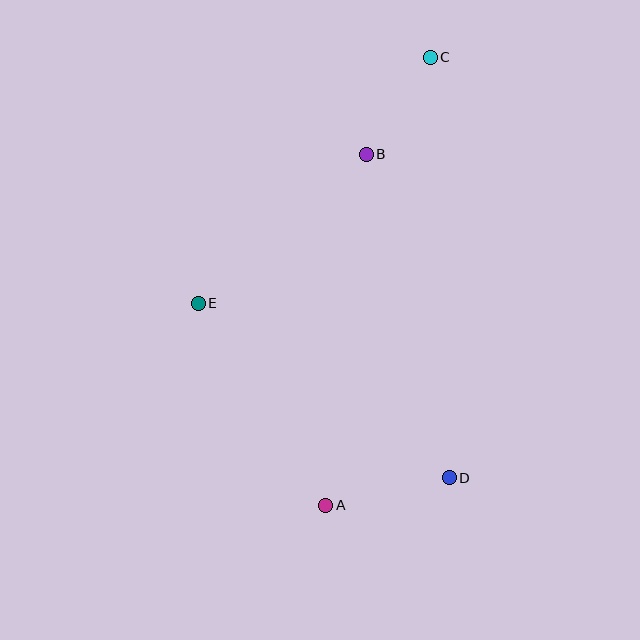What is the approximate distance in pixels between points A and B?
The distance between A and B is approximately 353 pixels.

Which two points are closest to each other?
Points B and C are closest to each other.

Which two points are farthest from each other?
Points A and C are farthest from each other.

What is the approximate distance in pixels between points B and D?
The distance between B and D is approximately 334 pixels.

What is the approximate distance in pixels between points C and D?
The distance between C and D is approximately 421 pixels.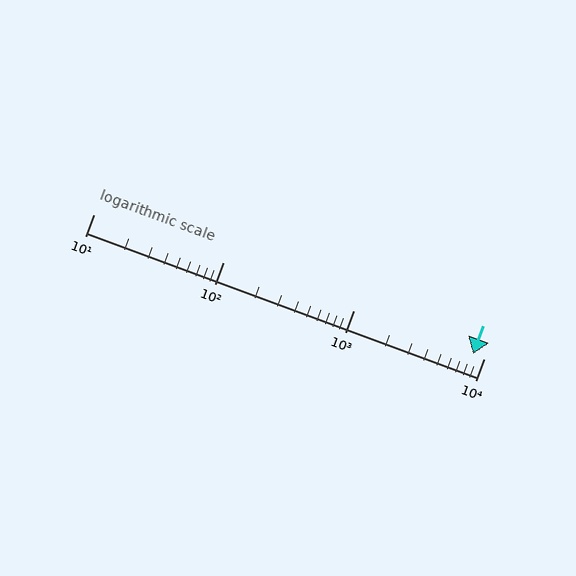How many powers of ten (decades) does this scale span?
The scale spans 3 decades, from 10 to 10000.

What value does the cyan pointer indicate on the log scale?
The pointer indicates approximately 8200.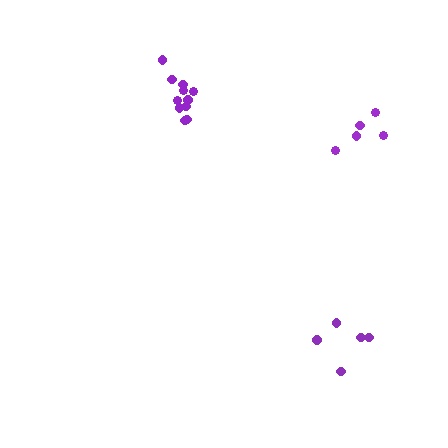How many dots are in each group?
Group 1: 5 dots, Group 2: 11 dots, Group 3: 5 dots (21 total).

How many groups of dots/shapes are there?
There are 3 groups.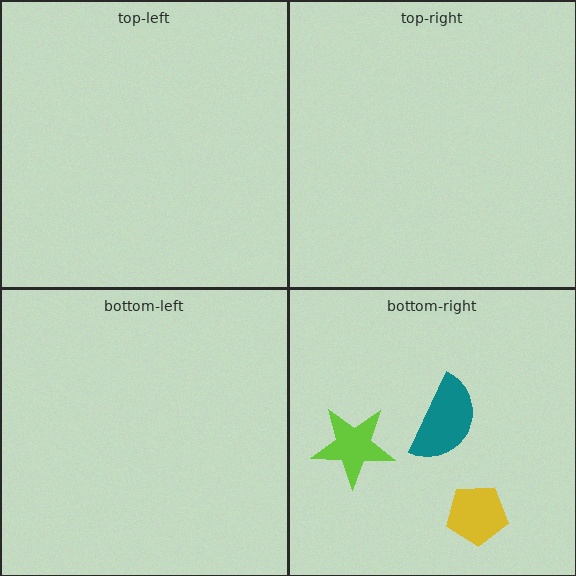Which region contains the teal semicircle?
The bottom-right region.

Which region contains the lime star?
The bottom-right region.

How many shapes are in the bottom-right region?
3.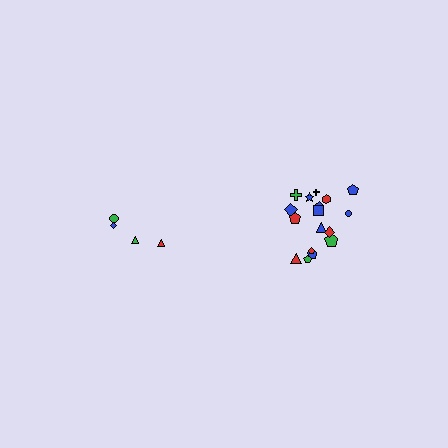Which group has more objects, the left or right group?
The right group.